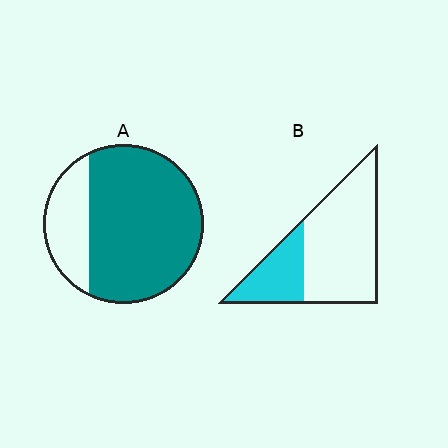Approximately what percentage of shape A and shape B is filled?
A is approximately 75% and B is approximately 30%.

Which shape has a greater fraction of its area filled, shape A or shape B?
Shape A.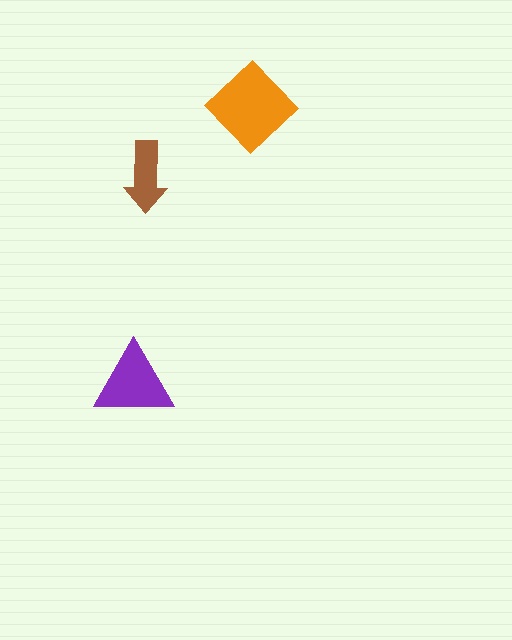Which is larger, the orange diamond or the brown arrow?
The orange diamond.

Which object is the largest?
The orange diamond.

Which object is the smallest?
The brown arrow.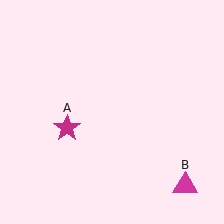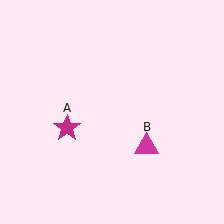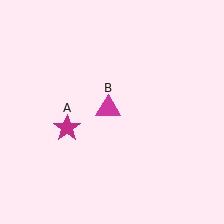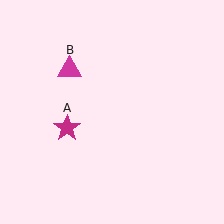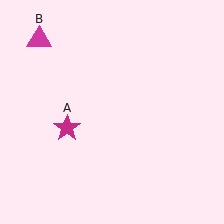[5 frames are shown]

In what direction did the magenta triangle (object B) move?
The magenta triangle (object B) moved up and to the left.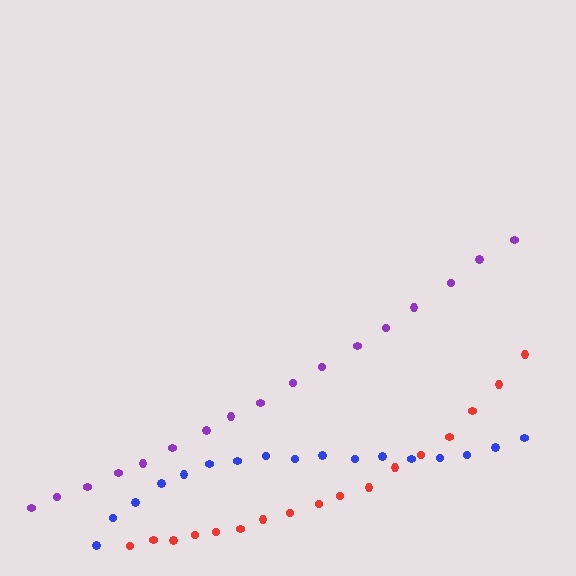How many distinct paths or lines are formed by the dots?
There are 3 distinct paths.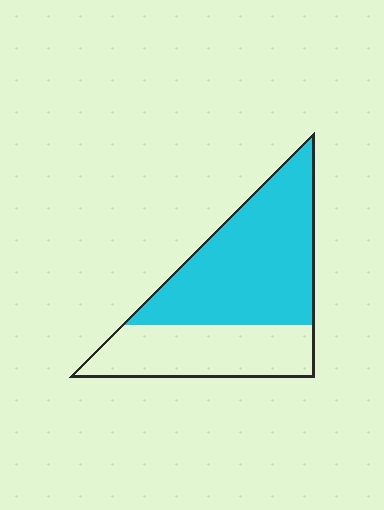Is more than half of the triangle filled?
Yes.